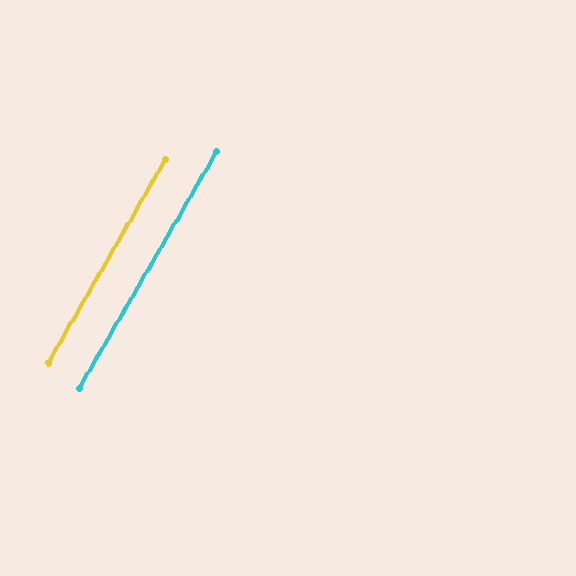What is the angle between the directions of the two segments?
Approximately 0 degrees.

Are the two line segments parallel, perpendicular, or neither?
Parallel — their directions differ by only 0.1°.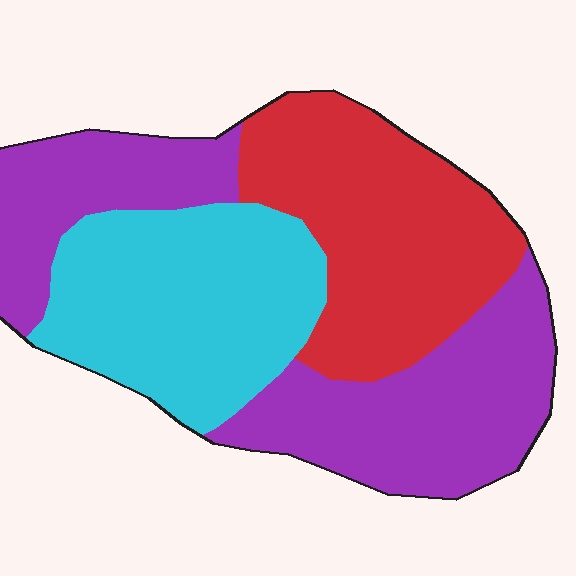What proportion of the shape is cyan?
Cyan covers 30% of the shape.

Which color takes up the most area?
Purple, at roughly 40%.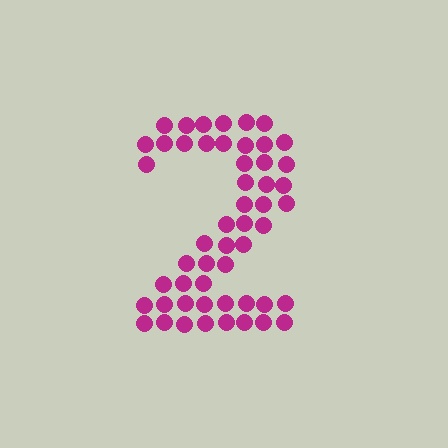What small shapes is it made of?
It is made of small circles.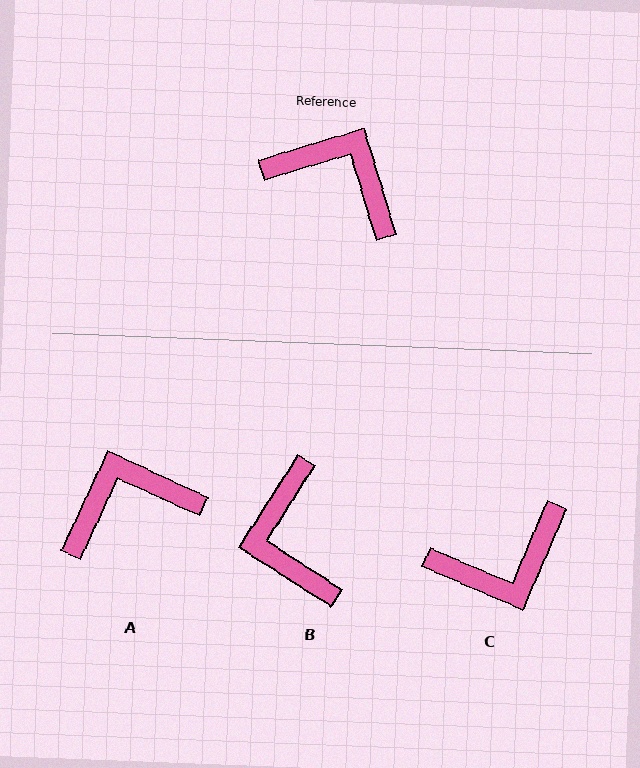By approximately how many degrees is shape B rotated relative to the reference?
Approximately 130 degrees counter-clockwise.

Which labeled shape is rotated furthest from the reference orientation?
B, about 130 degrees away.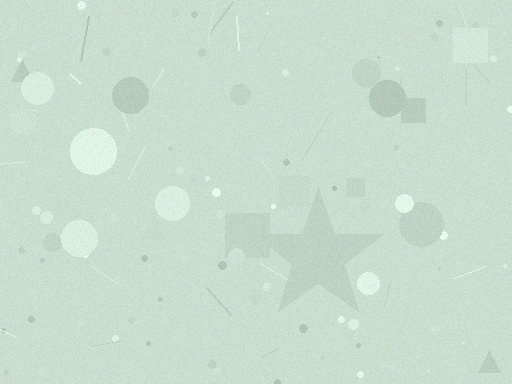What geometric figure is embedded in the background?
A star is embedded in the background.